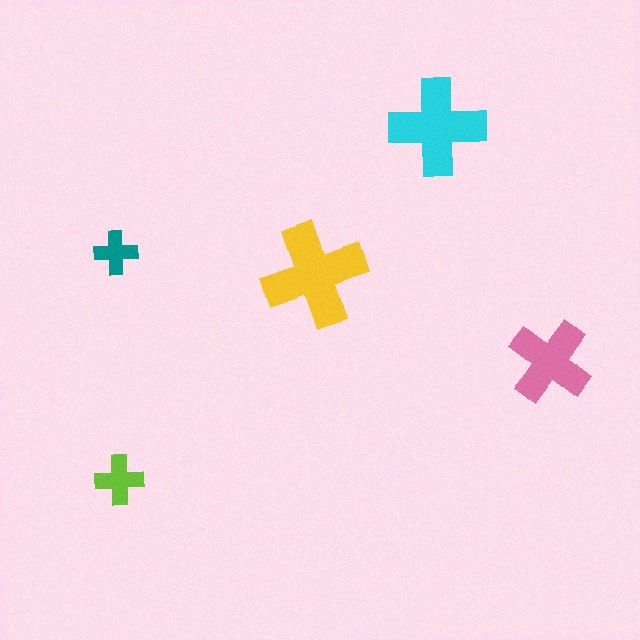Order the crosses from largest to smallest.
the yellow one, the cyan one, the pink one, the lime one, the teal one.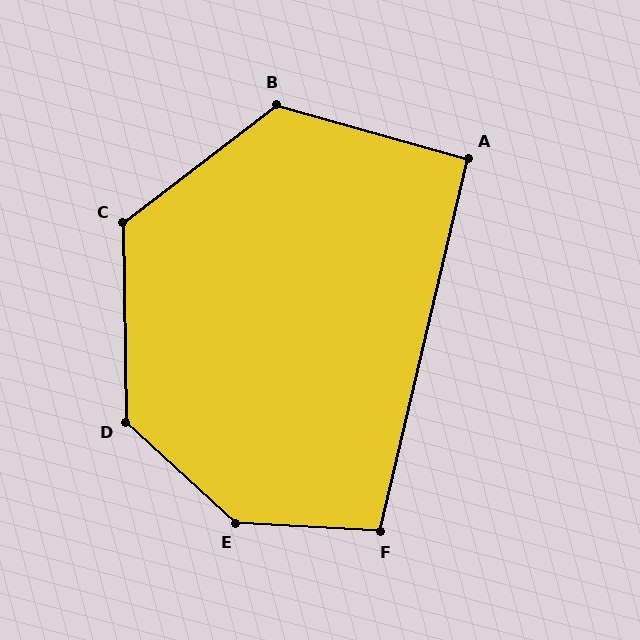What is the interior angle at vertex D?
Approximately 133 degrees (obtuse).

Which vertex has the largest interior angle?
E, at approximately 141 degrees.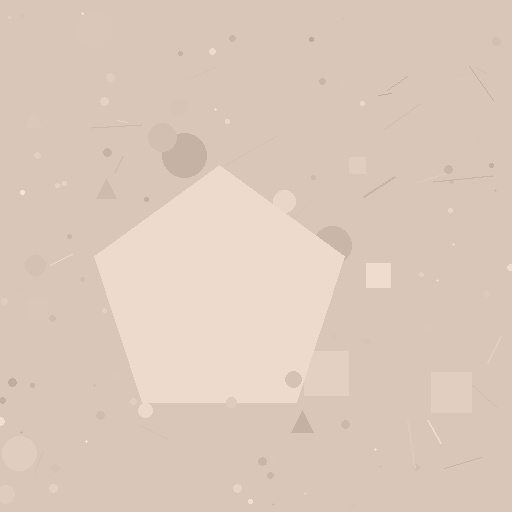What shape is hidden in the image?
A pentagon is hidden in the image.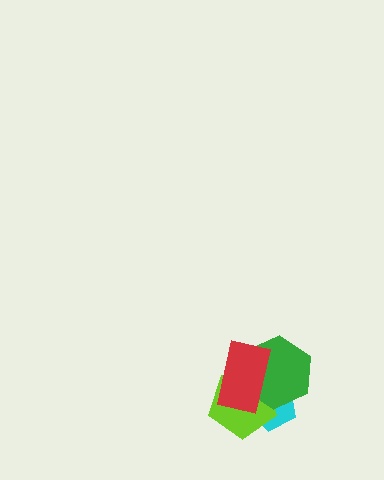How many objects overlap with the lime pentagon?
3 objects overlap with the lime pentagon.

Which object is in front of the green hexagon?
The red rectangle is in front of the green hexagon.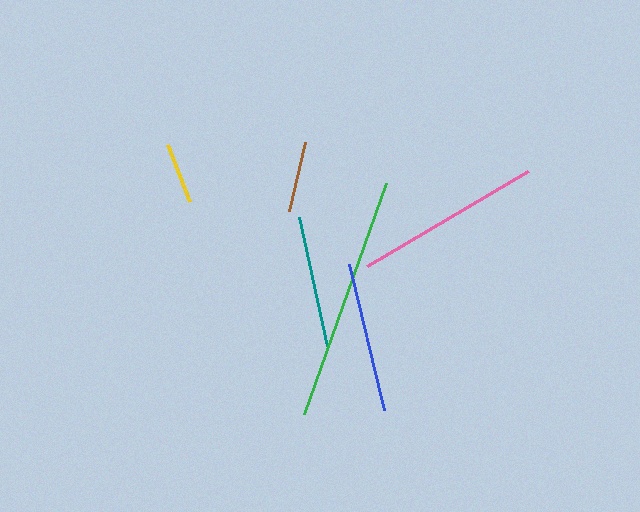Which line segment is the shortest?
The yellow line is the shortest at approximately 61 pixels.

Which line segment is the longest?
The green line is the longest at approximately 245 pixels.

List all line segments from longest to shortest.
From longest to shortest: green, pink, blue, teal, brown, yellow.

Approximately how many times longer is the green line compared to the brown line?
The green line is approximately 3.4 times the length of the brown line.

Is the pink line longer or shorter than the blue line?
The pink line is longer than the blue line.